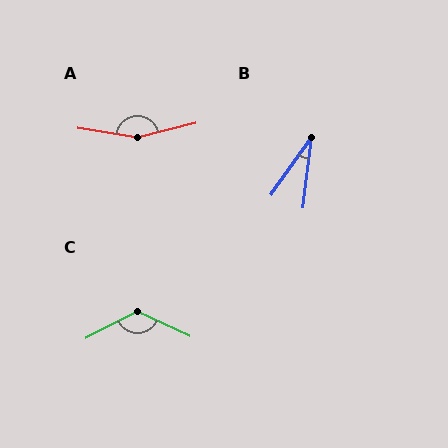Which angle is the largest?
A, at approximately 156 degrees.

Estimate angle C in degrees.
Approximately 128 degrees.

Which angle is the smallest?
B, at approximately 28 degrees.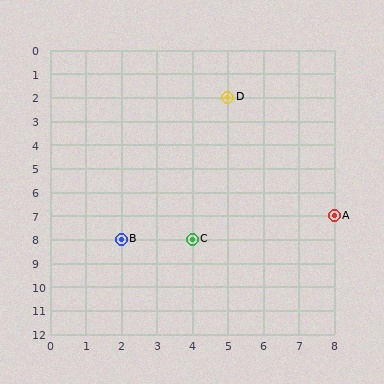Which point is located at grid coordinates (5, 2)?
Point D is at (5, 2).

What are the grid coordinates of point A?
Point A is at grid coordinates (8, 7).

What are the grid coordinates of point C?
Point C is at grid coordinates (4, 8).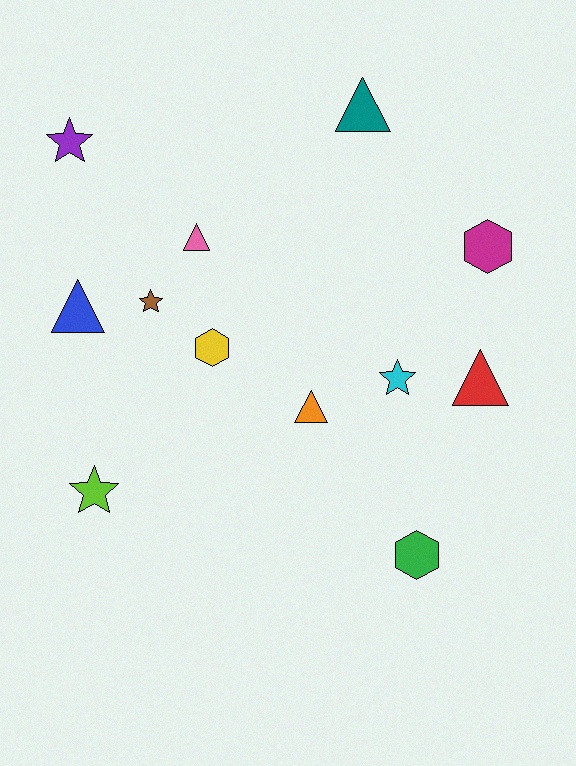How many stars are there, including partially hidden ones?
There are 4 stars.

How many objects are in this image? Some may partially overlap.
There are 12 objects.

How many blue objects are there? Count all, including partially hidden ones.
There is 1 blue object.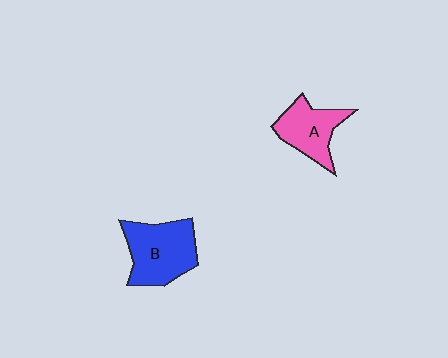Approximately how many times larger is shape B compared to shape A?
Approximately 1.4 times.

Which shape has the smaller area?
Shape A (pink).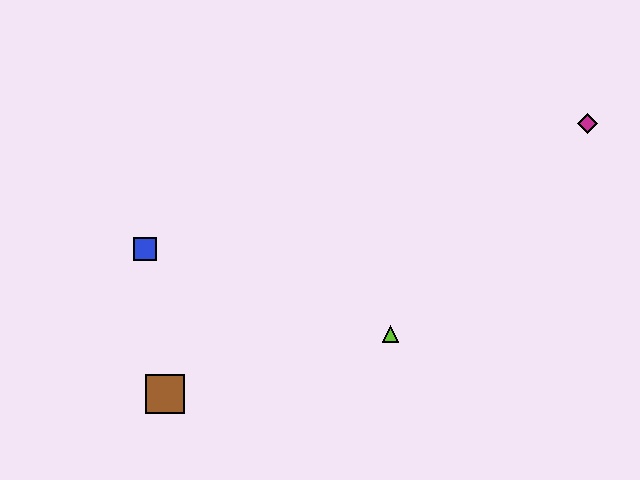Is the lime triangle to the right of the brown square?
Yes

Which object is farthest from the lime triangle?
The magenta diamond is farthest from the lime triangle.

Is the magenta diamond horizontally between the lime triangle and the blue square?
No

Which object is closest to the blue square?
The brown square is closest to the blue square.